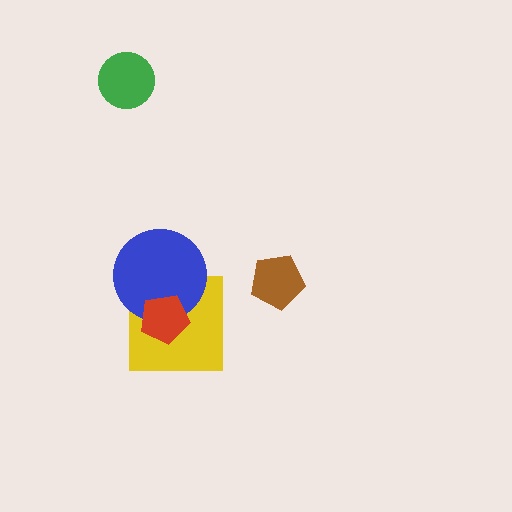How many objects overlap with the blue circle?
2 objects overlap with the blue circle.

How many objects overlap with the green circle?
0 objects overlap with the green circle.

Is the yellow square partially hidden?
Yes, it is partially covered by another shape.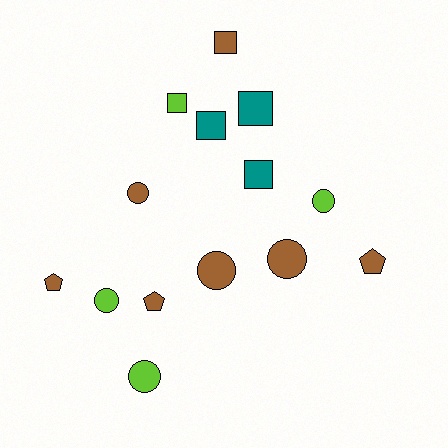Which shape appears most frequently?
Circle, with 6 objects.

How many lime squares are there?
There is 1 lime square.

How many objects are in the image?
There are 14 objects.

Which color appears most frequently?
Brown, with 7 objects.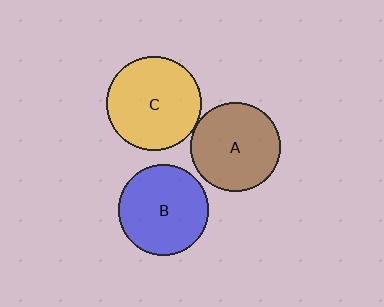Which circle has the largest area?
Circle C (yellow).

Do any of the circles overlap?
No, none of the circles overlap.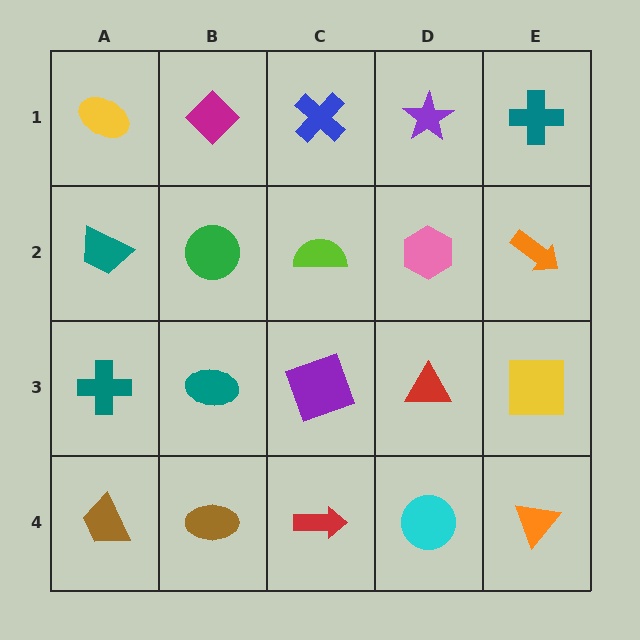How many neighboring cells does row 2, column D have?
4.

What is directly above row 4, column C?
A purple square.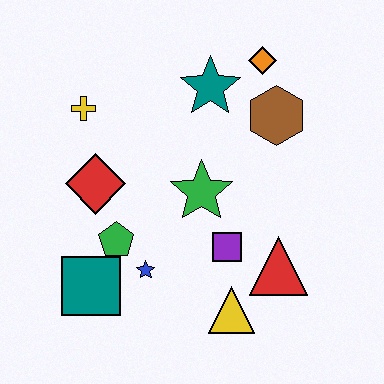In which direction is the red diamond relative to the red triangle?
The red diamond is to the left of the red triangle.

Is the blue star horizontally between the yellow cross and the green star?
Yes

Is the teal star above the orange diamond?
No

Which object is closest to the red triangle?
The purple square is closest to the red triangle.